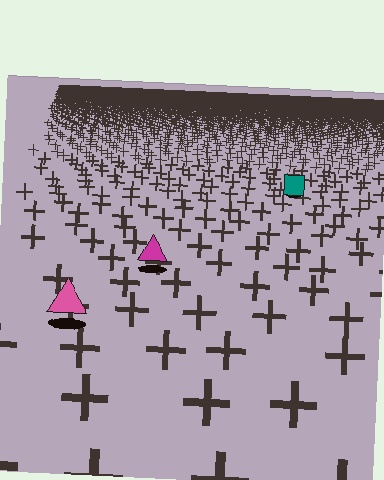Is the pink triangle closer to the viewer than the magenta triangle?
Yes. The pink triangle is closer — you can tell from the texture gradient: the ground texture is coarser near it.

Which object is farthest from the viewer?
The teal square is farthest from the viewer. It appears smaller and the ground texture around it is denser.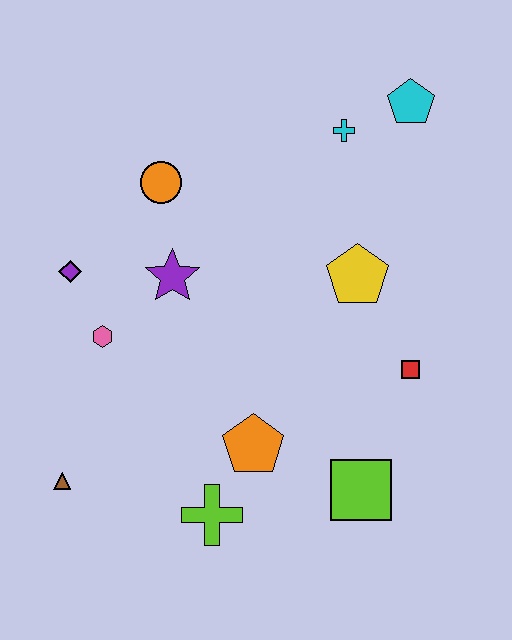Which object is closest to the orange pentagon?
The lime cross is closest to the orange pentagon.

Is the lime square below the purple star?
Yes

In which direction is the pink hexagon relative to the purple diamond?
The pink hexagon is below the purple diamond.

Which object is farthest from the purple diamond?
The cyan pentagon is farthest from the purple diamond.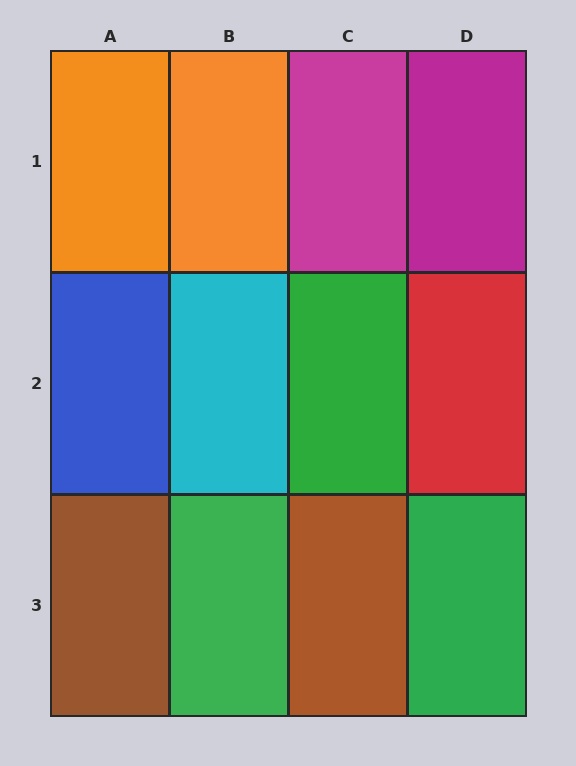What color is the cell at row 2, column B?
Cyan.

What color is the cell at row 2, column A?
Blue.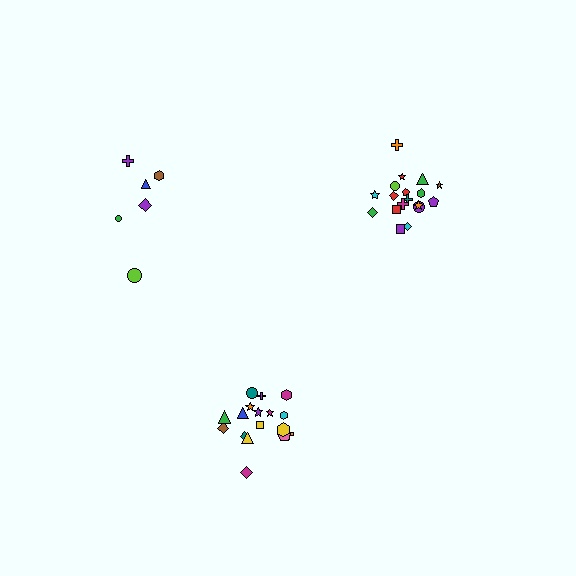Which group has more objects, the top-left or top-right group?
The top-right group.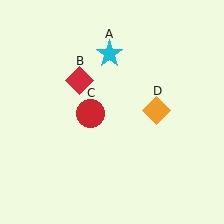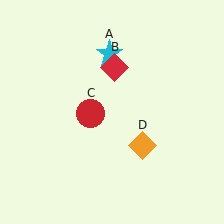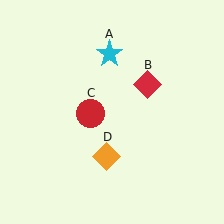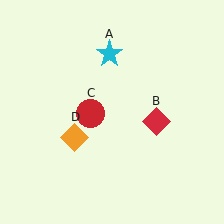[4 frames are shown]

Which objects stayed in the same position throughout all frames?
Cyan star (object A) and red circle (object C) remained stationary.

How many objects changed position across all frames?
2 objects changed position: red diamond (object B), orange diamond (object D).